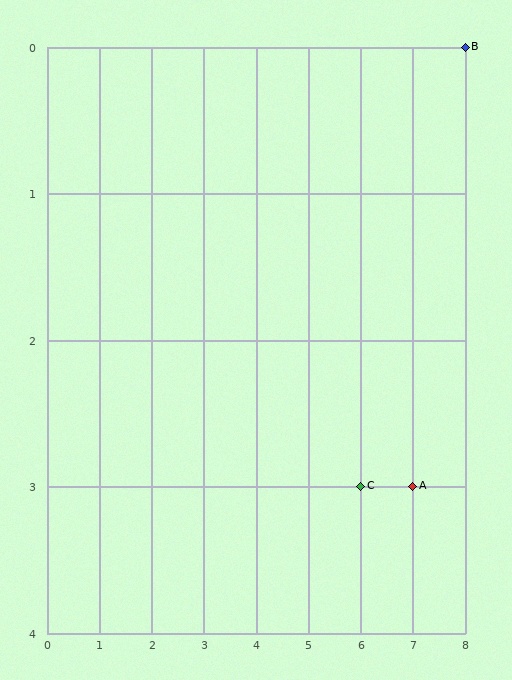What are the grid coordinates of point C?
Point C is at grid coordinates (6, 3).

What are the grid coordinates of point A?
Point A is at grid coordinates (7, 3).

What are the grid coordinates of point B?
Point B is at grid coordinates (8, 0).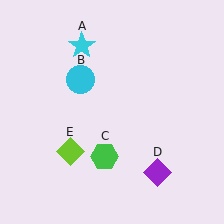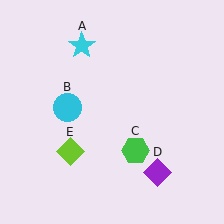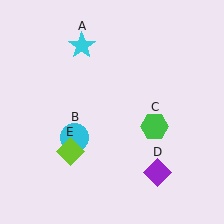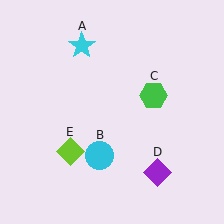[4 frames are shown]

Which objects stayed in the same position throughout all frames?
Cyan star (object A) and purple diamond (object D) and lime diamond (object E) remained stationary.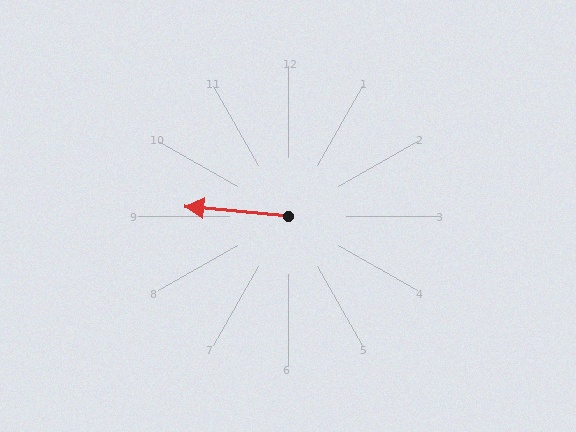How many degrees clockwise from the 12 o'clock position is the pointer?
Approximately 275 degrees.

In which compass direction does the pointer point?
West.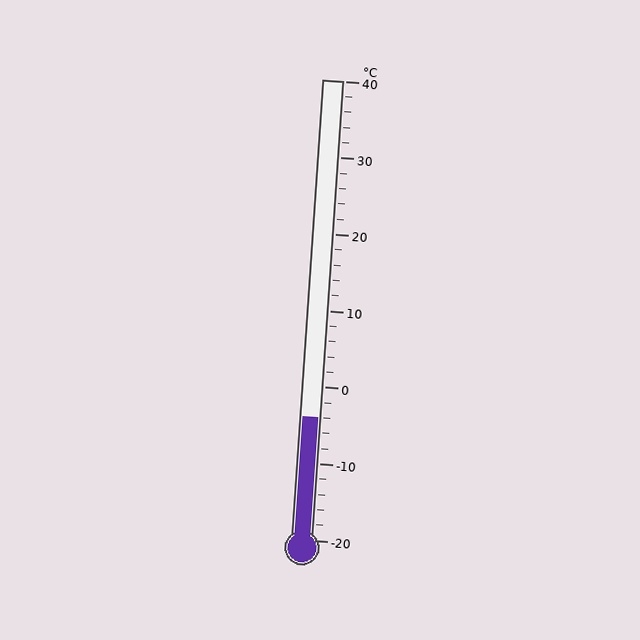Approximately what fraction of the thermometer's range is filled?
The thermometer is filled to approximately 25% of its range.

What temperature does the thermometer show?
The thermometer shows approximately -4°C.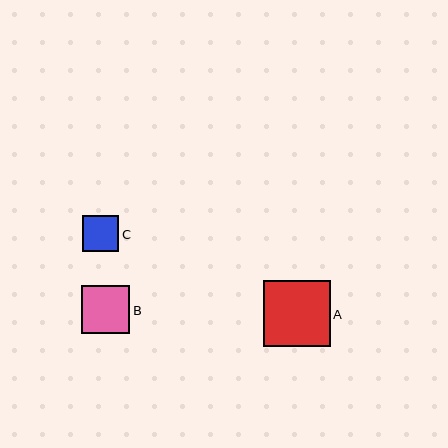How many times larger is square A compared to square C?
Square A is approximately 1.8 times the size of square C.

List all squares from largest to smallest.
From largest to smallest: A, B, C.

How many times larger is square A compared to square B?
Square A is approximately 1.4 times the size of square B.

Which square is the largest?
Square A is the largest with a size of approximately 67 pixels.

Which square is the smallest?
Square C is the smallest with a size of approximately 36 pixels.